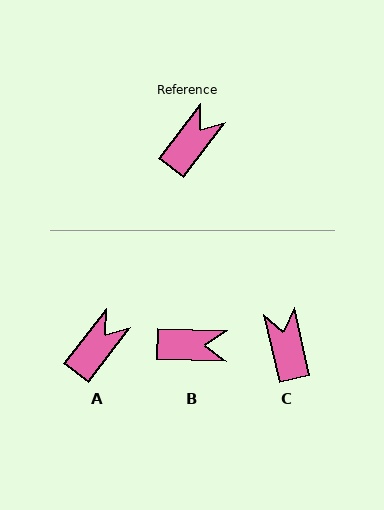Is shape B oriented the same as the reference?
No, it is off by about 54 degrees.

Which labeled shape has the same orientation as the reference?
A.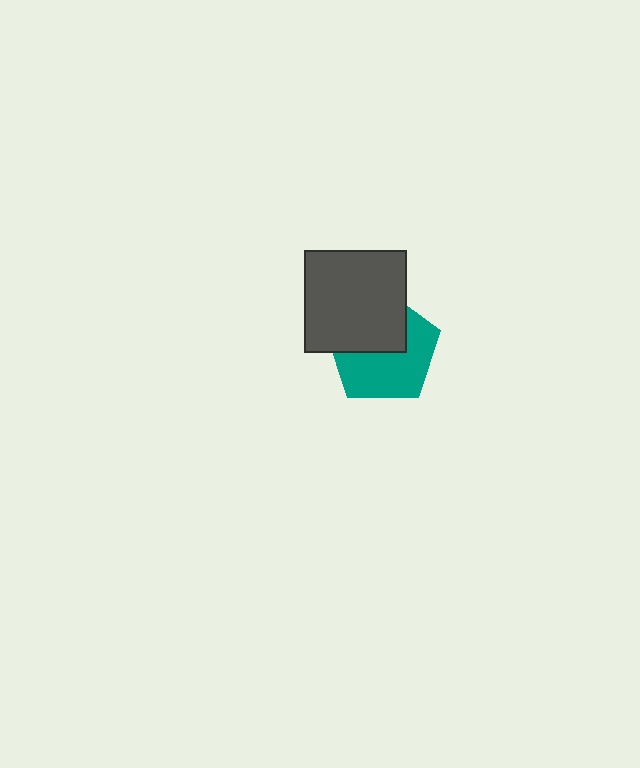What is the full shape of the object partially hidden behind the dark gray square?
The partially hidden object is a teal pentagon.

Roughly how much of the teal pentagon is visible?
About half of it is visible (roughly 56%).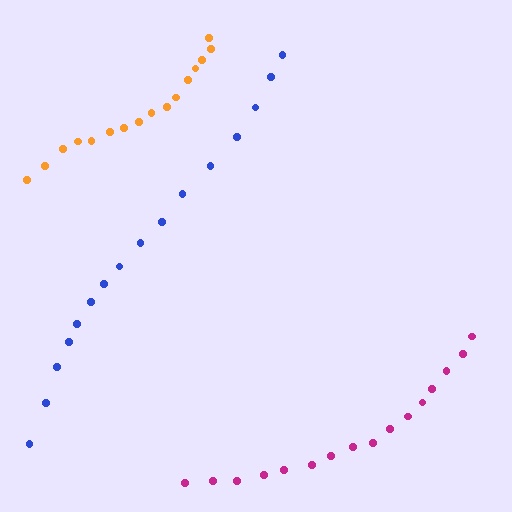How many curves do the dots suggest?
There are 3 distinct paths.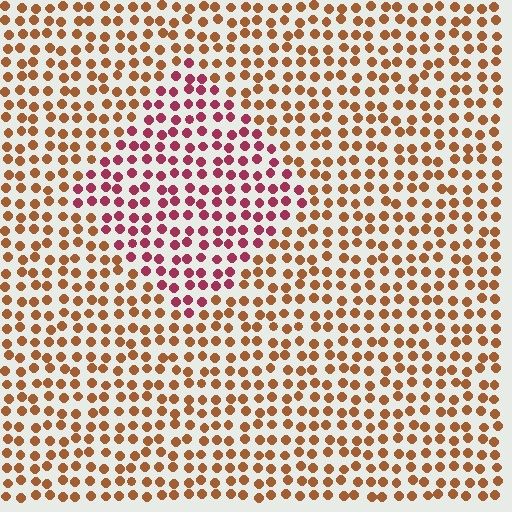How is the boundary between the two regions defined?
The boundary is defined purely by a slight shift in hue (about 45 degrees). Spacing, size, and orientation are identical on both sides.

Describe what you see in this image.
The image is filled with small brown elements in a uniform arrangement. A diamond-shaped region is visible where the elements are tinted to a slightly different hue, forming a subtle color boundary.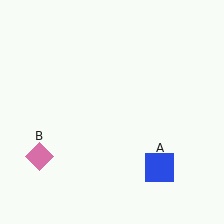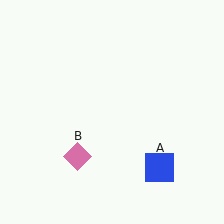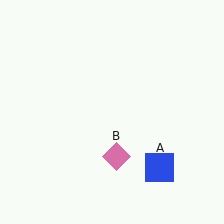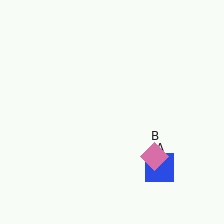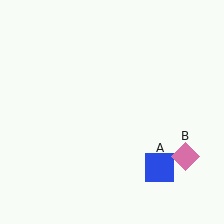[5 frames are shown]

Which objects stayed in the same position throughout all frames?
Blue square (object A) remained stationary.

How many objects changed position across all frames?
1 object changed position: pink diamond (object B).